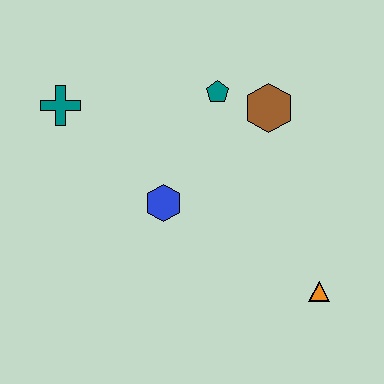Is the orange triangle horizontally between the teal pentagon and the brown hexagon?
No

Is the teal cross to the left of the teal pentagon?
Yes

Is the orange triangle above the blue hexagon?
No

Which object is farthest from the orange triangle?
The teal cross is farthest from the orange triangle.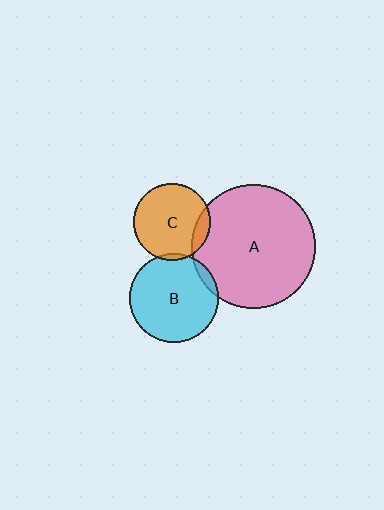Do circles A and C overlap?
Yes.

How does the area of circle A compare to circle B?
Approximately 2.0 times.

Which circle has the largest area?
Circle A (pink).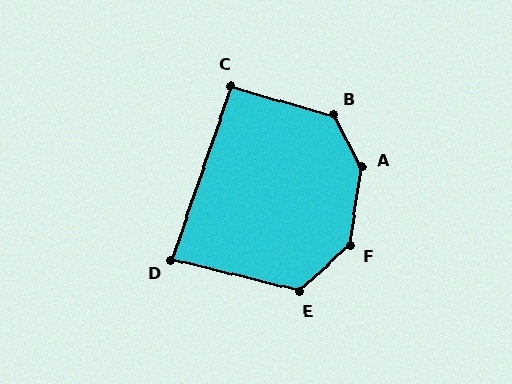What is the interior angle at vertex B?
Approximately 135 degrees (obtuse).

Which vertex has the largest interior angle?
A, at approximately 143 degrees.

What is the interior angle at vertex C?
Approximately 93 degrees (approximately right).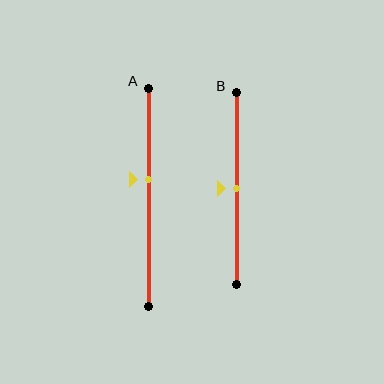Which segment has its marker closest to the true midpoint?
Segment B has its marker closest to the true midpoint.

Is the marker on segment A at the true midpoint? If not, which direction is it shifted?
No, the marker on segment A is shifted upward by about 8% of the segment length.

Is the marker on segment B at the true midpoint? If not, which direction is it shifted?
Yes, the marker on segment B is at the true midpoint.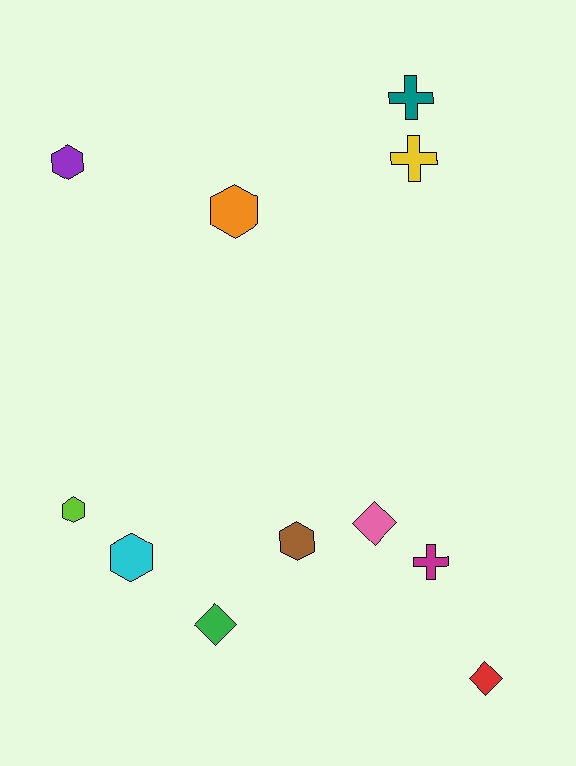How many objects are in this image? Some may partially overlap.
There are 11 objects.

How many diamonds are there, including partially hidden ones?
There are 3 diamonds.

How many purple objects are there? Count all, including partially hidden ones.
There is 1 purple object.